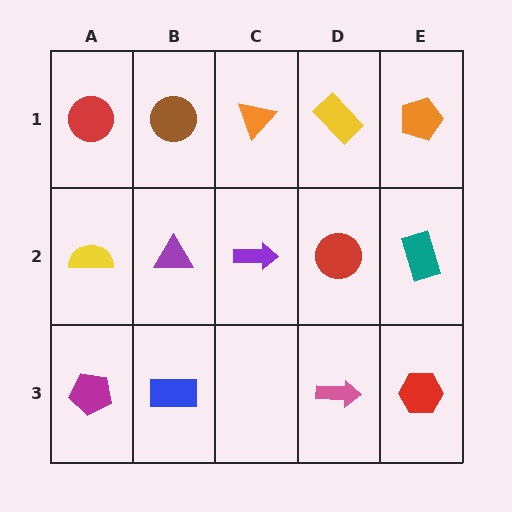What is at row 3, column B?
A blue rectangle.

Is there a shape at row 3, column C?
No, that cell is empty.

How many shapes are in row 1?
5 shapes.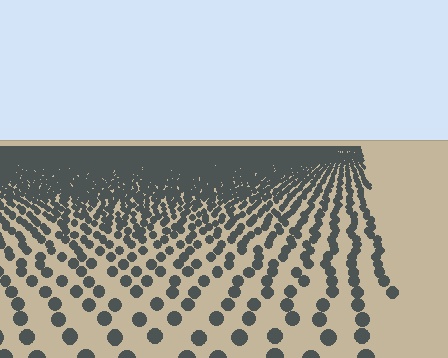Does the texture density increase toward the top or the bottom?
Density increases toward the top.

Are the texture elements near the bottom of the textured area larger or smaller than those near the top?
Larger. Near the bottom, elements are closer to the viewer and appear at a bigger on-screen size.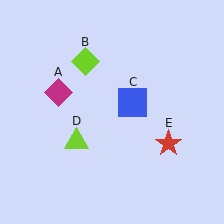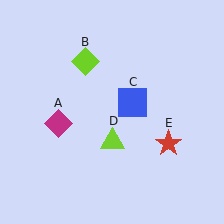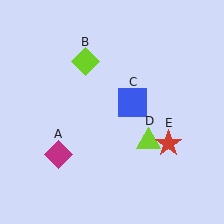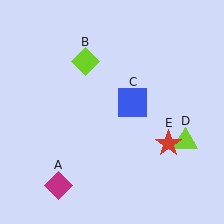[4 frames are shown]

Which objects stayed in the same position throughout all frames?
Lime diamond (object B) and blue square (object C) and red star (object E) remained stationary.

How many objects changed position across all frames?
2 objects changed position: magenta diamond (object A), lime triangle (object D).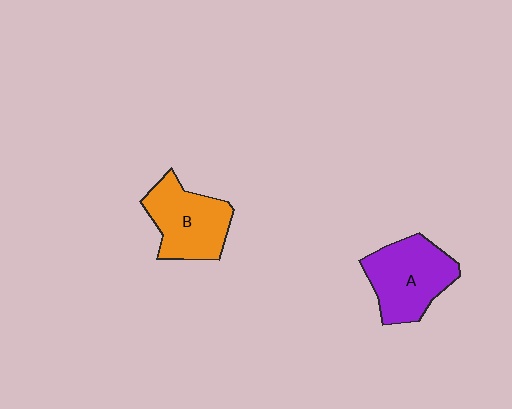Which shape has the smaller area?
Shape B (orange).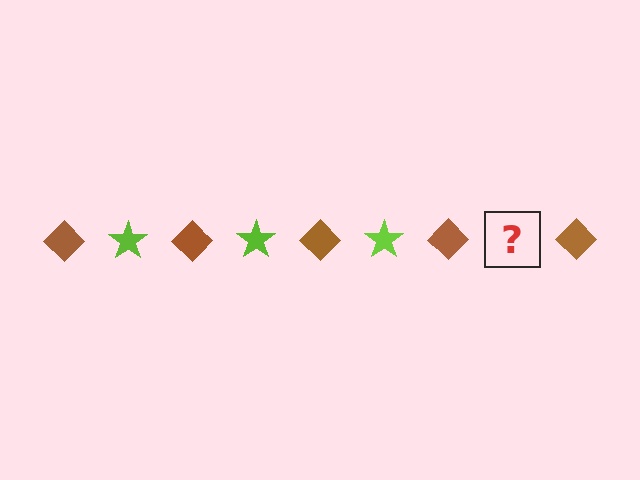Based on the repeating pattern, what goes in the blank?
The blank should be a lime star.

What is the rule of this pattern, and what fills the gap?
The rule is that the pattern alternates between brown diamond and lime star. The gap should be filled with a lime star.